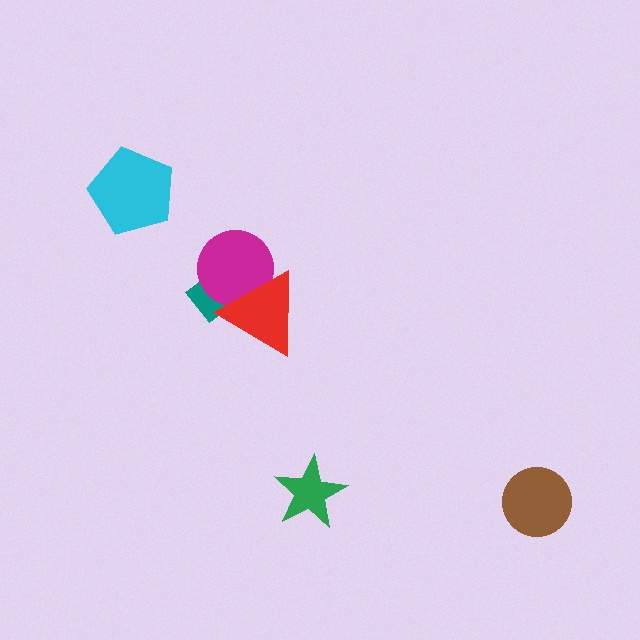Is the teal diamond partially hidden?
Yes, it is partially covered by another shape.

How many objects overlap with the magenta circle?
2 objects overlap with the magenta circle.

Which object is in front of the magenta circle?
The red triangle is in front of the magenta circle.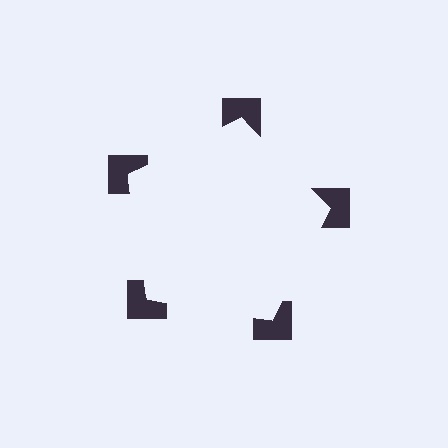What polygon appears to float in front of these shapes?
An illusory pentagon — its edges are inferred from the aligned wedge cuts in the notched squares, not physically drawn.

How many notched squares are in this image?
There are 5 — one at each vertex of the illusory pentagon.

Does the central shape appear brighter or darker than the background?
It typically appears slightly brighter than the background, even though no actual brightness change is drawn.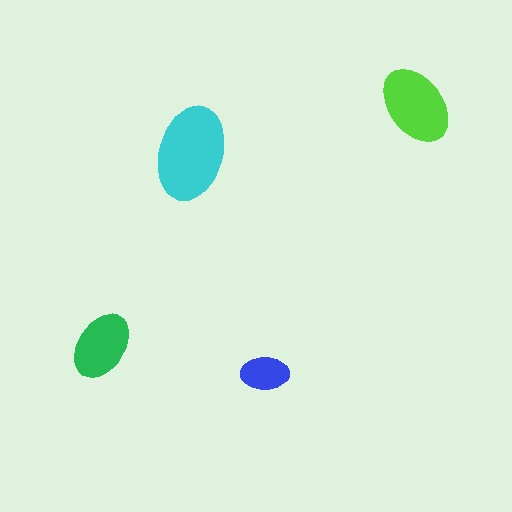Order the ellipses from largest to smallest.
the cyan one, the lime one, the green one, the blue one.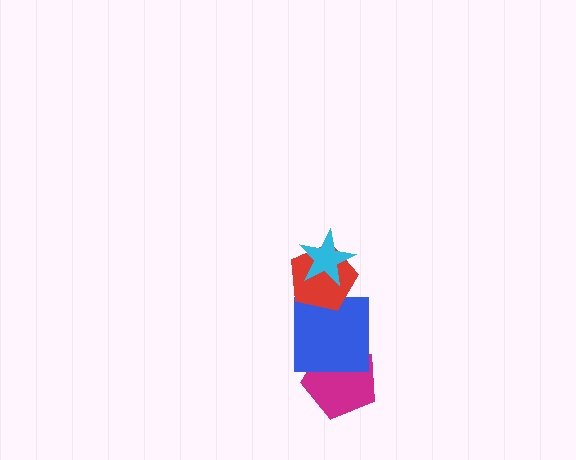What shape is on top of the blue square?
The red pentagon is on top of the blue square.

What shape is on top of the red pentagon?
The cyan star is on top of the red pentagon.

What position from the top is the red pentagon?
The red pentagon is 2nd from the top.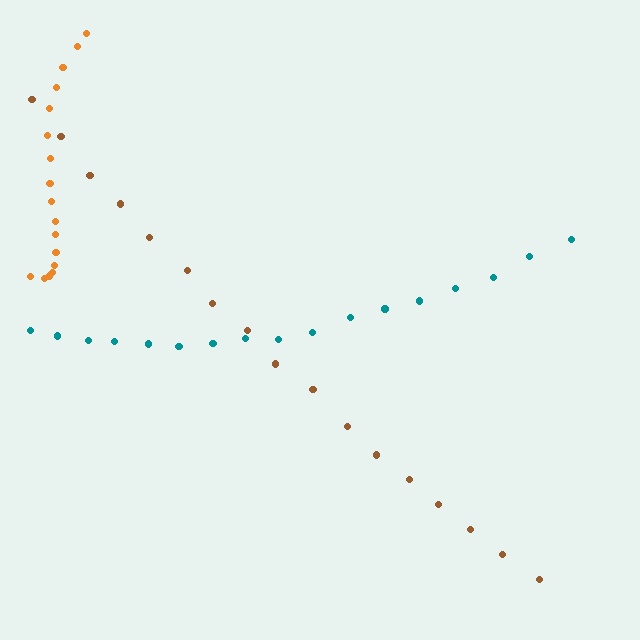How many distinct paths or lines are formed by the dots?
There are 3 distinct paths.